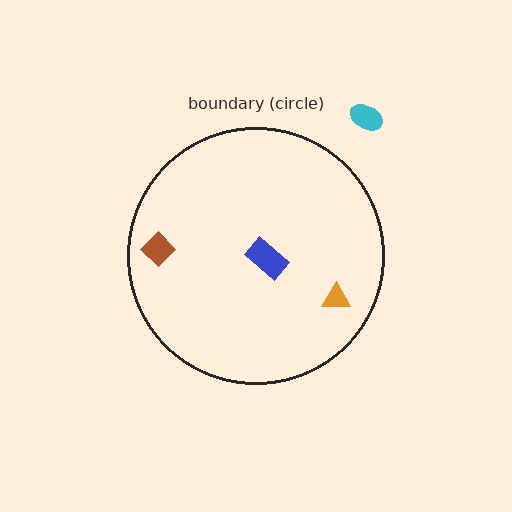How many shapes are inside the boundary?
3 inside, 1 outside.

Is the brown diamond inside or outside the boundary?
Inside.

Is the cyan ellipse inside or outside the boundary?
Outside.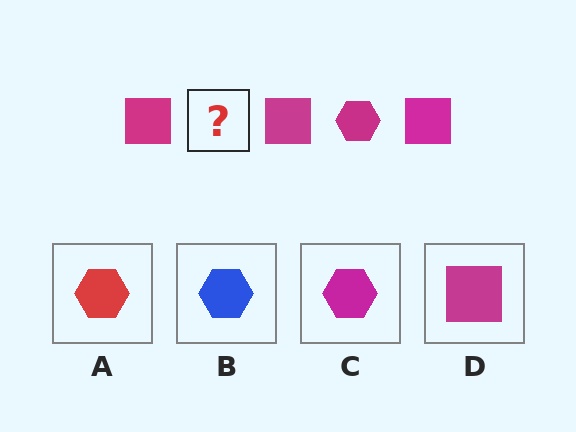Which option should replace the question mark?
Option C.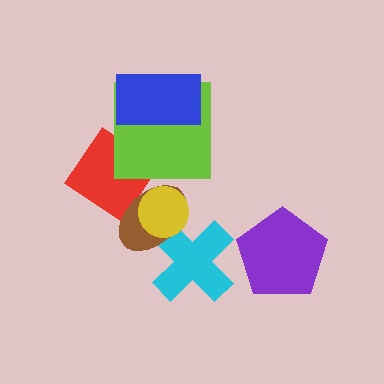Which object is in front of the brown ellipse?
The yellow circle is in front of the brown ellipse.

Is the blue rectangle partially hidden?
No, no other shape covers it.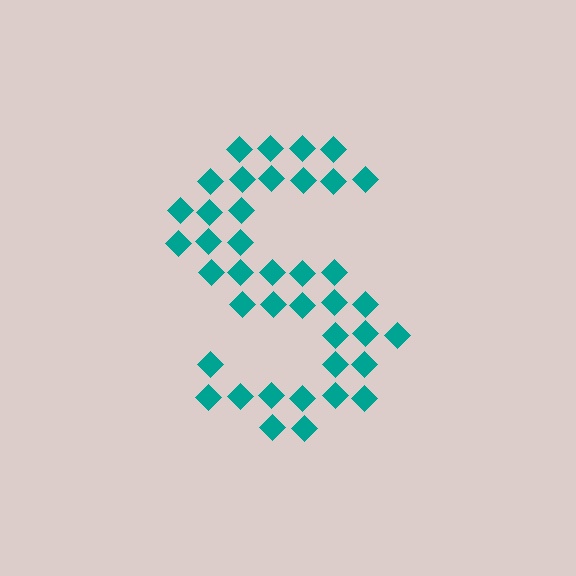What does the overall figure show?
The overall figure shows the letter S.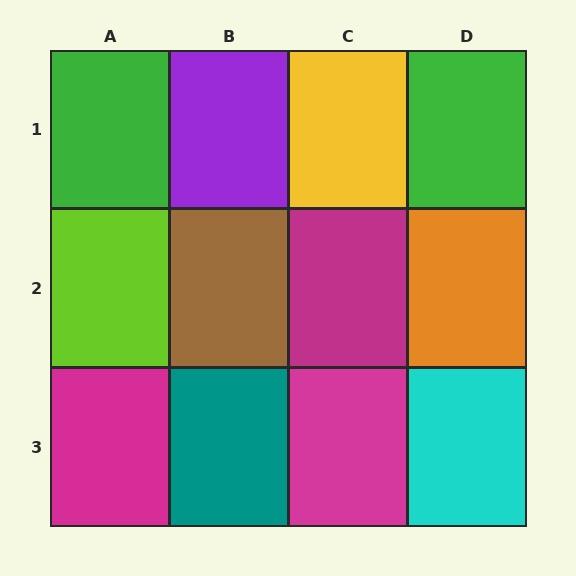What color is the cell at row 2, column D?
Orange.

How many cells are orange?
1 cell is orange.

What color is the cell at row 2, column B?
Brown.